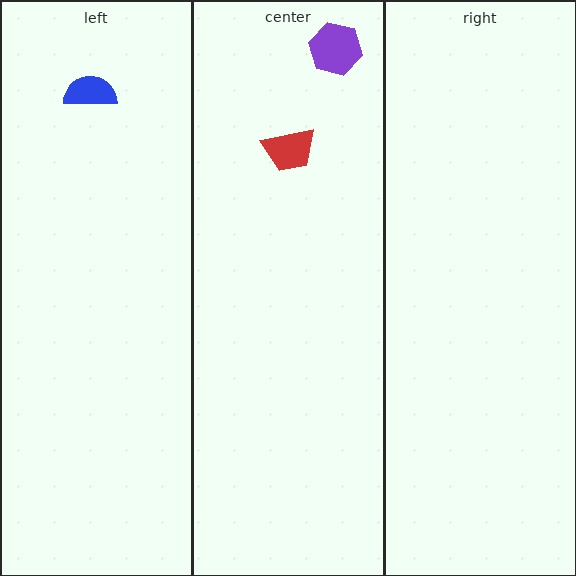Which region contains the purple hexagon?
The center region.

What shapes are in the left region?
The blue semicircle.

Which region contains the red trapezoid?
The center region.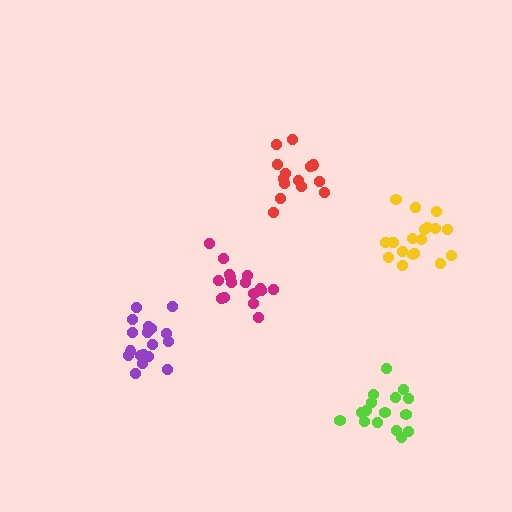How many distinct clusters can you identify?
There are 5 distinct clusters.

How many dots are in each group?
Group 1: 19 dots, Group 2: 18 dots, Group 3: 16 dots, Group 4: 16 dots, Group 5: 14 dots (83 total).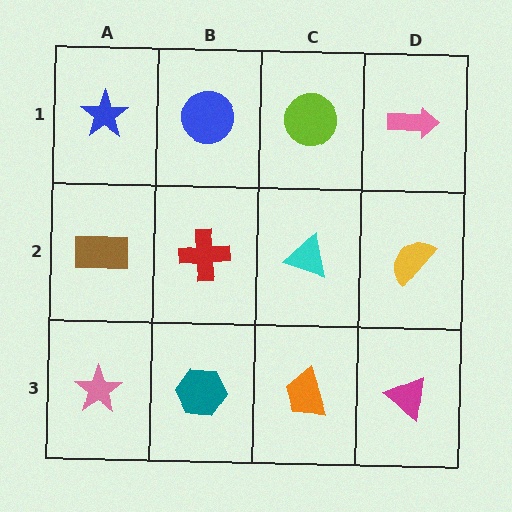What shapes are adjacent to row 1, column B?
A red cross (row 2, column B), a blue star (row 1, column A), a lime circle (row 1, column C).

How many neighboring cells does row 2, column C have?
4.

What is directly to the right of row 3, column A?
A teal hexagon.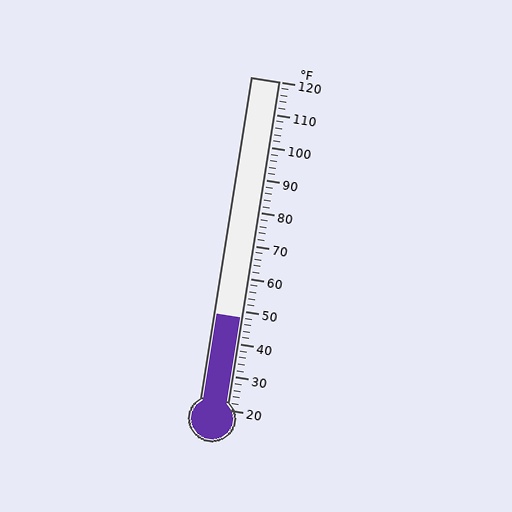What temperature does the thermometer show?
The thermometer shows approximately 48°F.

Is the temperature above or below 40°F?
The temperature is above 40°F.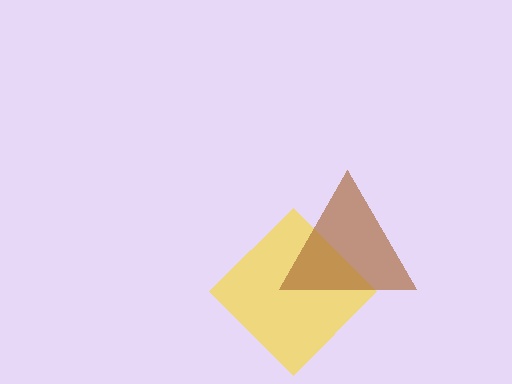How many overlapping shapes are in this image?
There are 2 overlapping shapes in the image.